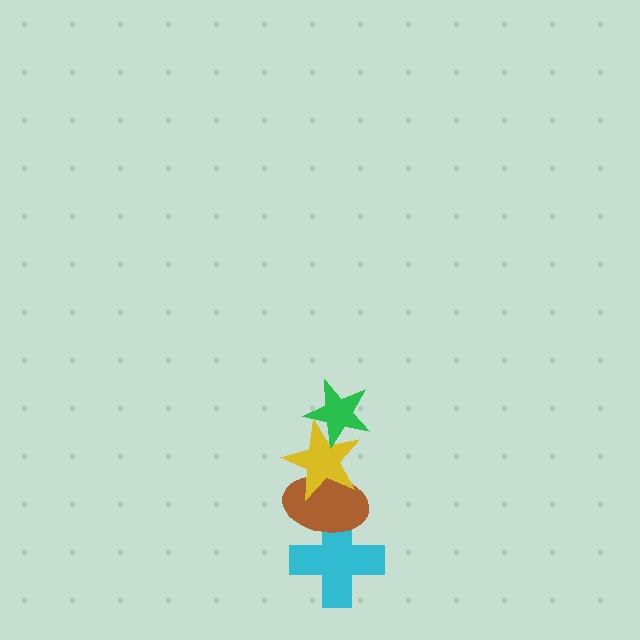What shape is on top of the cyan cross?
The brown ellipse is on top of the cyan cross.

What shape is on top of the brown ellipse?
The yellow star is on top of the brown ellipse.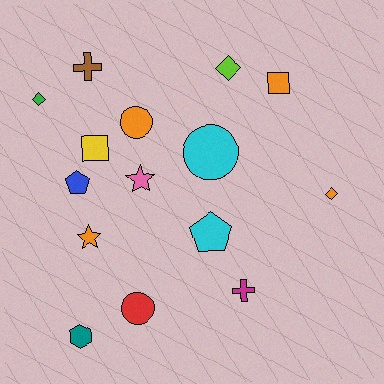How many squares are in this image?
There are 2 squares.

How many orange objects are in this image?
There are 4 orange objects.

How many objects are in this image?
There are 15 objects.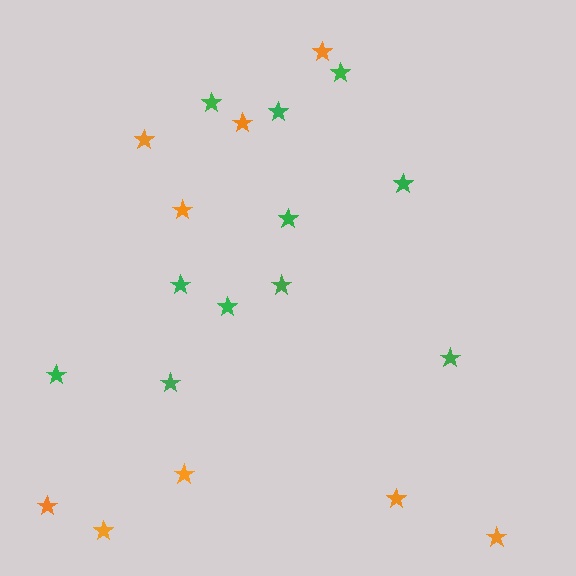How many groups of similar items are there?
There are 2 groups: one group of green stars (11) and one group of orange stars (9).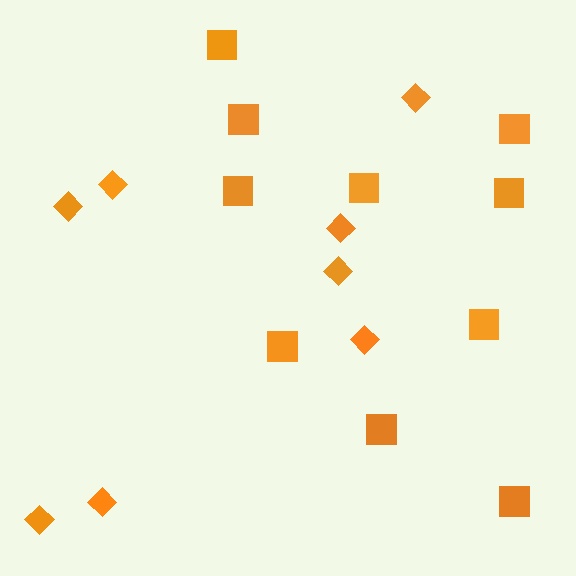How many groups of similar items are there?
There are 2 groups: one group of squares (10) and one group of diamonds (8).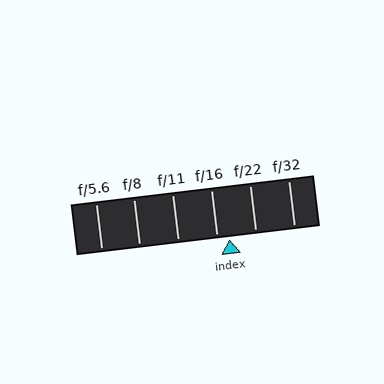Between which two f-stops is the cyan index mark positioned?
The index mark is between f/16 and f/22.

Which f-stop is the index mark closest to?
The index mark is closest to f/16.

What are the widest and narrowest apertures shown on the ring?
The widest aperture shown is f/5.6 and the narrowest is f/32.